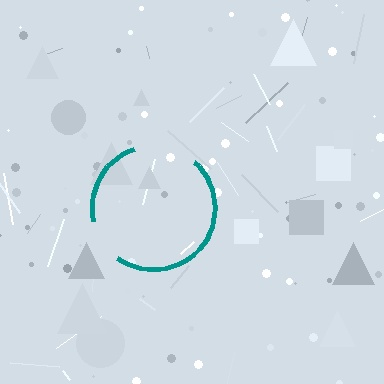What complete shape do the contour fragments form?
The contour fragments form a circle.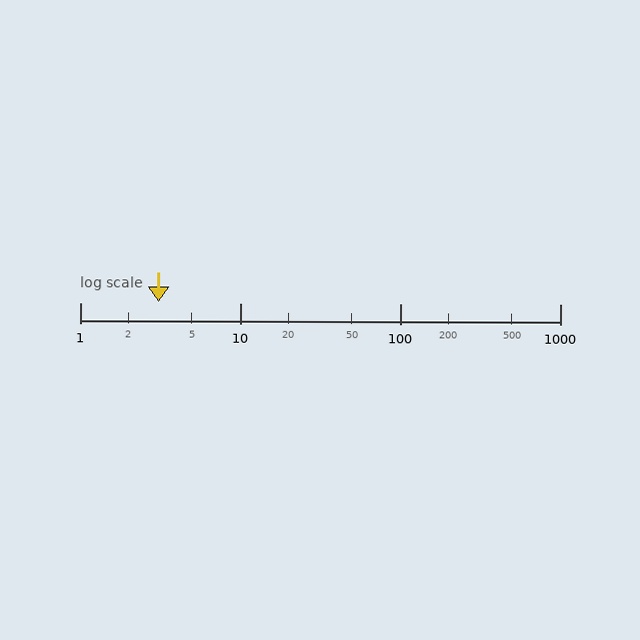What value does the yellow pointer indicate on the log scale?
The pointer indicates approximately 3.1.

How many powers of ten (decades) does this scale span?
The scale spans 3 decades, from 1 to 1000.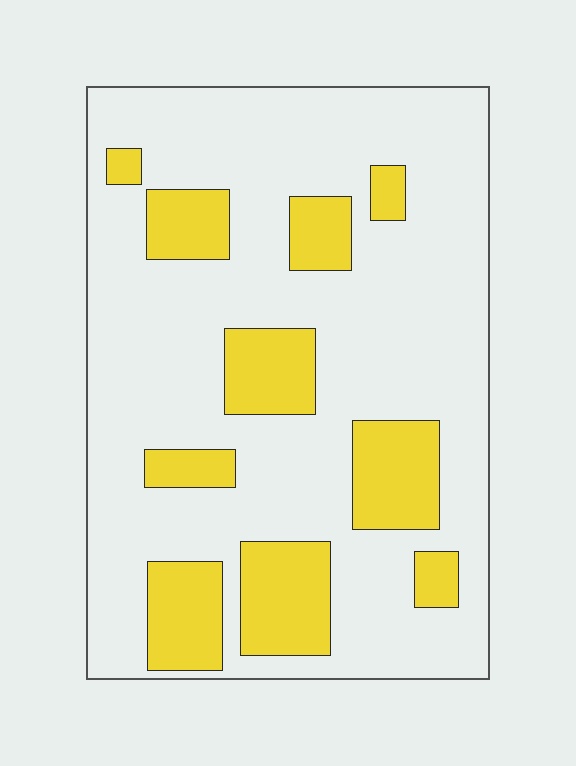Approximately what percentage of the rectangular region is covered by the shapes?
Approximately 25%.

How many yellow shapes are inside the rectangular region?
10.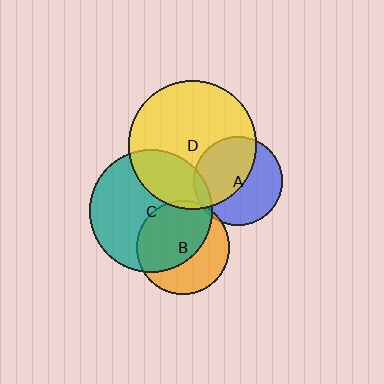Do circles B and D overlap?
Yes.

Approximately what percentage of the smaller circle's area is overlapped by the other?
Approximately 5%.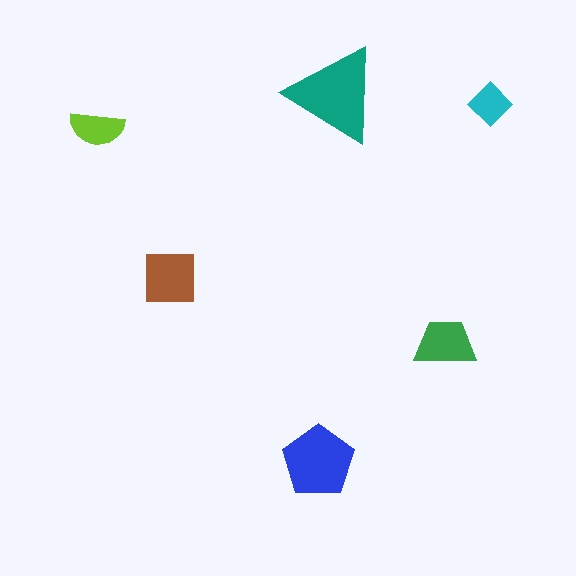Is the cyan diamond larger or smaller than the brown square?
Smaller.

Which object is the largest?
The teal triangle.